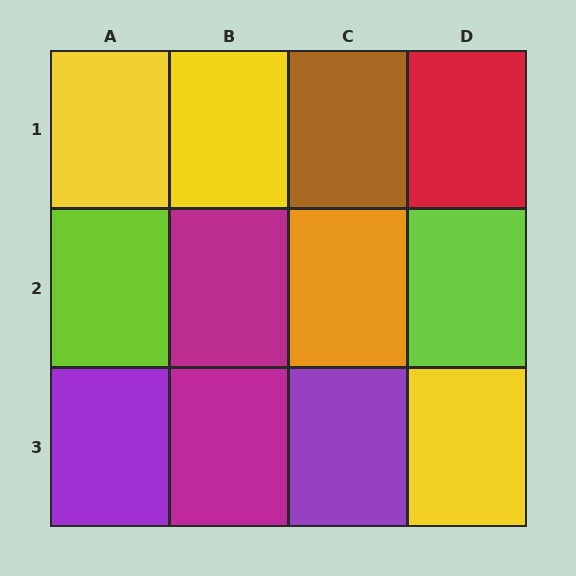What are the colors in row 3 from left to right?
Purple, magenta, purple, yellow.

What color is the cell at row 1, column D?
Red.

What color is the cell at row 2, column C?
Orange.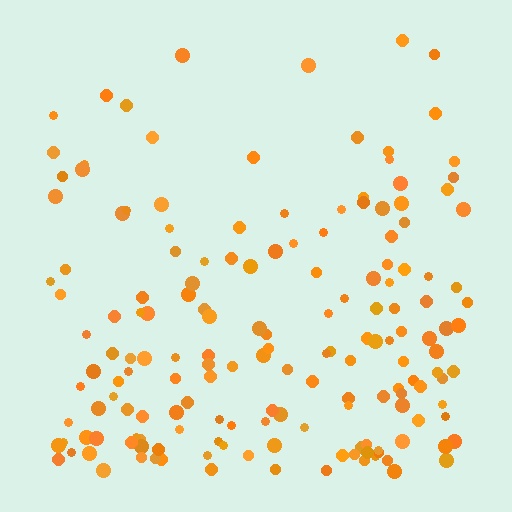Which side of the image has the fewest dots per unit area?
The top.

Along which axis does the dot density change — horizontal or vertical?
Vertical.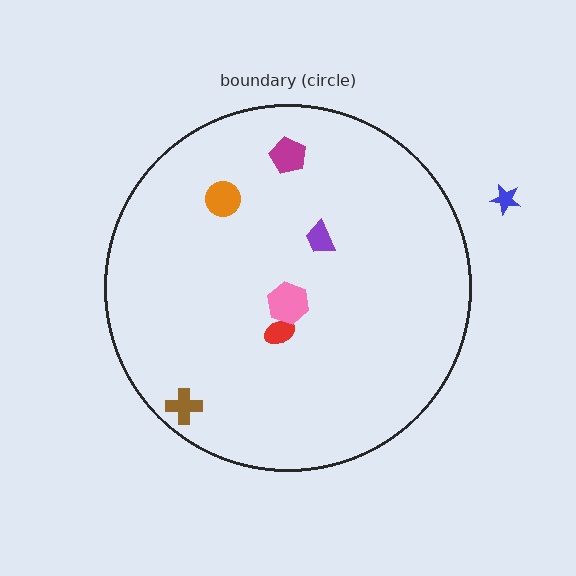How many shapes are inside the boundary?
6 inside, 1 outside.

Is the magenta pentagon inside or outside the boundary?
Inside.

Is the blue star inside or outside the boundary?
Outside.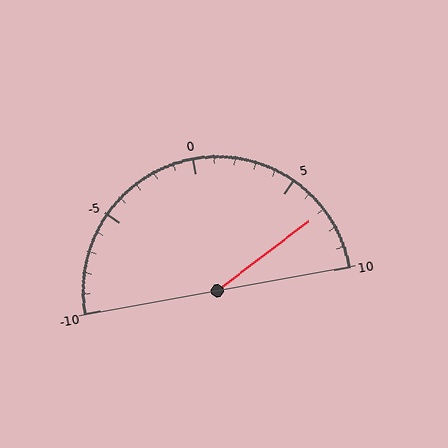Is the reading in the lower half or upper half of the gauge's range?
The reading is in the upper half of the range (-10 to 10).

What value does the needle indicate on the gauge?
The needle indicates approximately 7.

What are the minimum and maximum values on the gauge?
The gauge ranges from -10 to 10.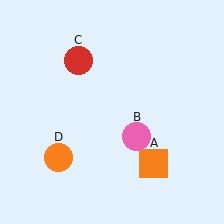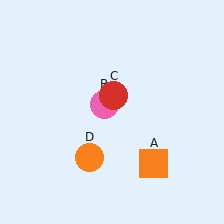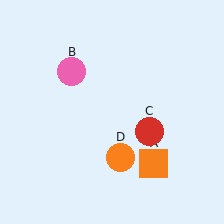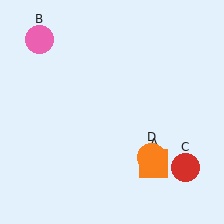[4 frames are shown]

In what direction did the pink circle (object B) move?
The pink circle (object B) moved up and to the left.